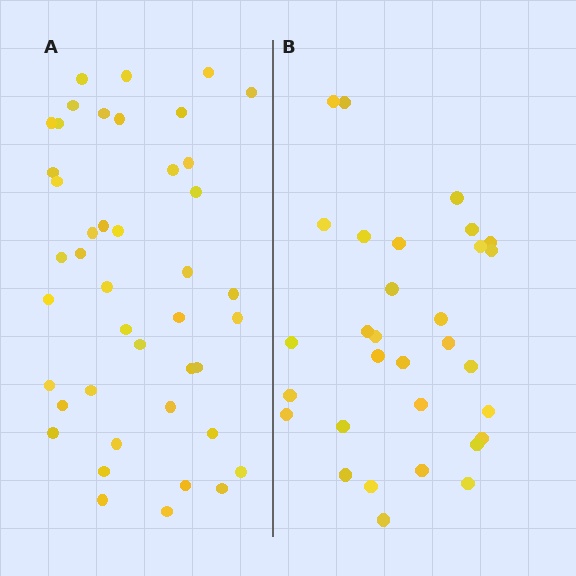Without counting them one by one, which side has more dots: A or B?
Region A (the left region) has more dots.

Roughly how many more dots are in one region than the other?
Region A has roughly 12 or so more dots than region B.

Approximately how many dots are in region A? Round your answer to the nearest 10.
About 40 dots. (The exact count is 43, which rounds to 40.)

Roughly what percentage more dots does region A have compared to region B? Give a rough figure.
About 40% more.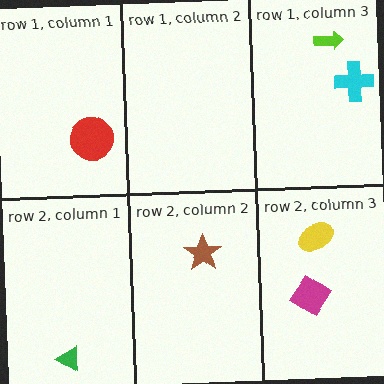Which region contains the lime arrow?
The row 1, column 3 region.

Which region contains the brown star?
The row 2, column 2 region.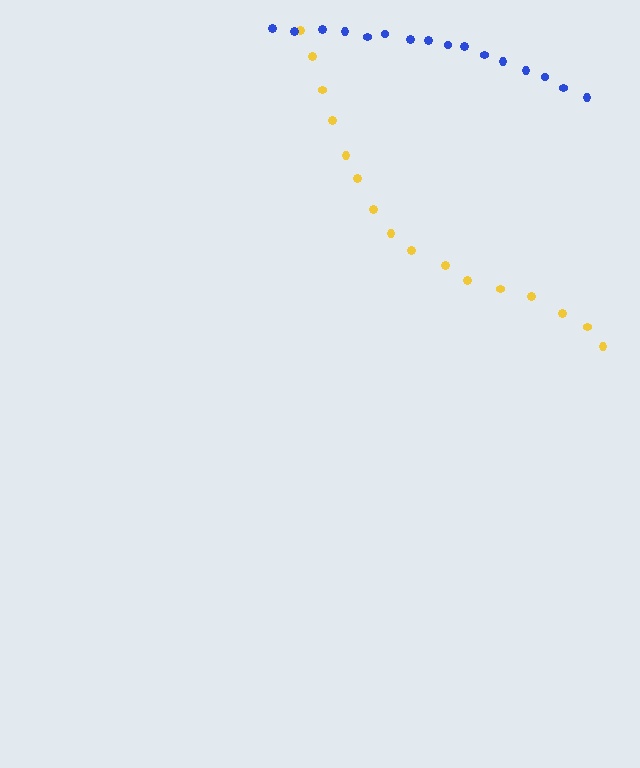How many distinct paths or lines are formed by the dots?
There are 2 distinct paths.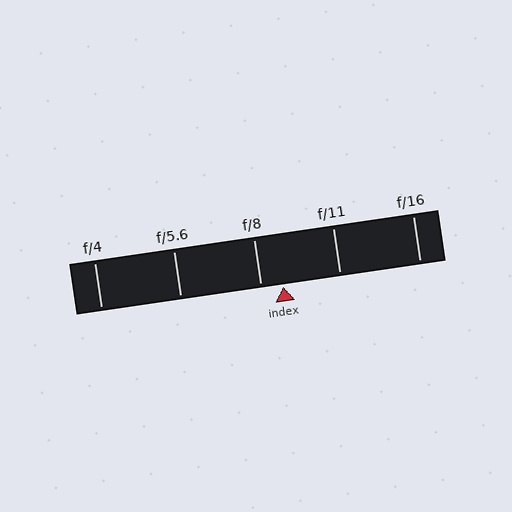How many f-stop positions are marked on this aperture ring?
There are 5 f-stop positions marked.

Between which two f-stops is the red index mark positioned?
The index mark is between f/8 and f/11.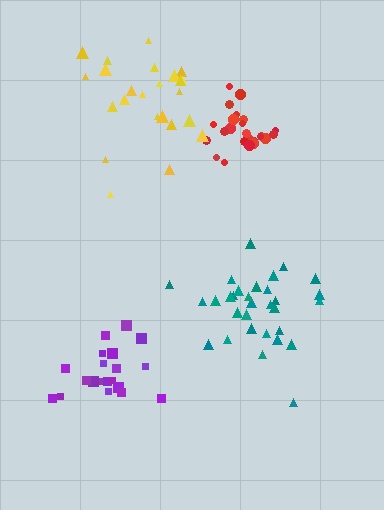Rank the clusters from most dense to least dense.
red, purple, teal, yellow.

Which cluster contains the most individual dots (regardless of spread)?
Teal (32).